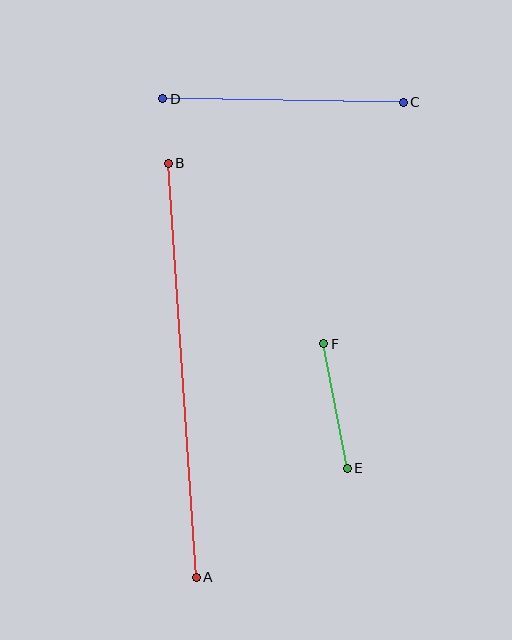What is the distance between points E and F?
The distance is approximately 127 pixels.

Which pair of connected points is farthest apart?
Points A and B are farthest apart.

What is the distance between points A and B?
The distance is approximately 415 pixels.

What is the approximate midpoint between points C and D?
The midpoint is at approximately (283, 101) pixels.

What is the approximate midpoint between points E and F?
The midpoint is at approximately (336, 406) pixels.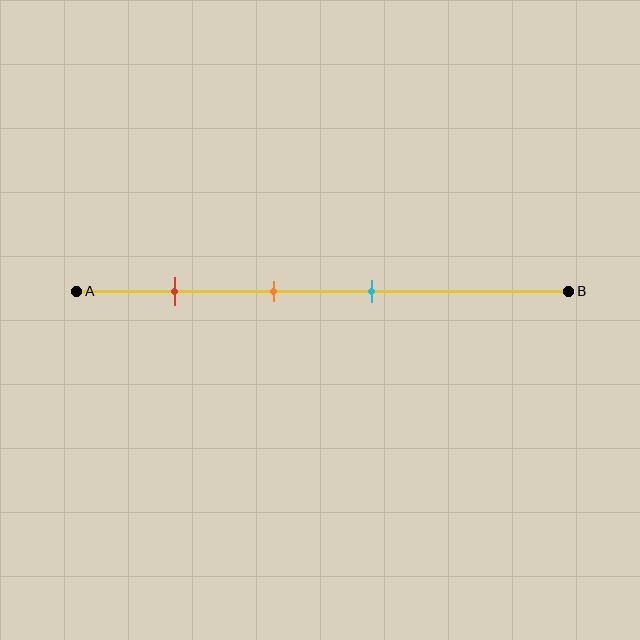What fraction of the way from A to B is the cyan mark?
The cyan mark is approximately 60% (0.6) of the way from A to B.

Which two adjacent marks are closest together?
The orange and cyan marks are the closest adjacent pair.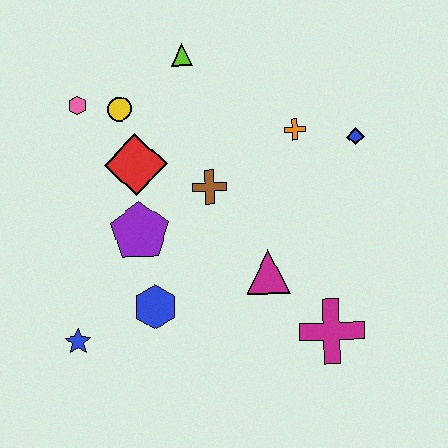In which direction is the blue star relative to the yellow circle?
The blue star is below the yellow circle.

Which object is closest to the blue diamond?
The orange cross is closest to the blue diamond.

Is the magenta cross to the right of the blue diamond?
No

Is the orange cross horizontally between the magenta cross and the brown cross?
Yes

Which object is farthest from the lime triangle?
The magenta cross is farthest from the lime triangle.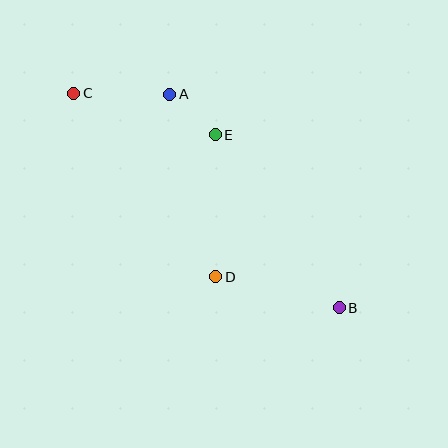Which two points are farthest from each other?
Points B and C are farthest from each other.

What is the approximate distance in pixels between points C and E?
The distance between C and E is approximately 147 pixels.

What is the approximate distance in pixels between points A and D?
The distance between A and D is approximately 188 pixels.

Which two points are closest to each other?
Points A and E are closest to each other.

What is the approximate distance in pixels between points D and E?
The distance between D and E is approximately 142 pixels.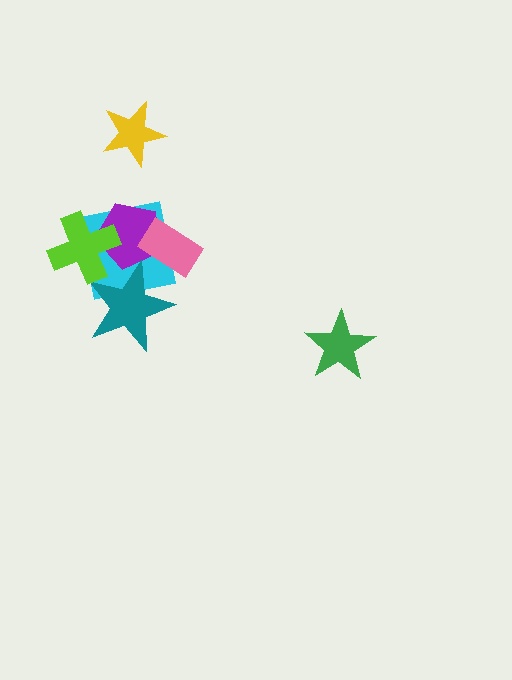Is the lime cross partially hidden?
No, no other shape covers it.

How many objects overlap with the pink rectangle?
2 objects overlap with the pink rectangle.